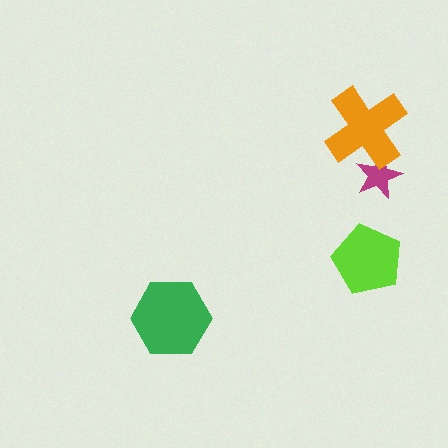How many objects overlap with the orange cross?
1 object overlaps with the orange cross.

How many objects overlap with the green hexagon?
0 objects overlap with the green hexagon.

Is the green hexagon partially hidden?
No, no other shape covers it.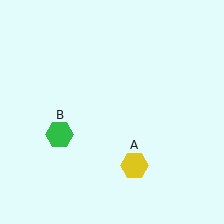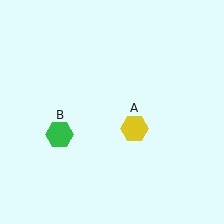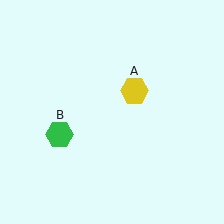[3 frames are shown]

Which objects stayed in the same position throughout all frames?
Green hexagon (object B) remained stationary.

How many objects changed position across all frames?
1 object changed position: yellow hexagon (object A).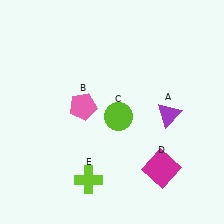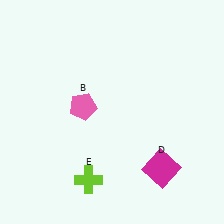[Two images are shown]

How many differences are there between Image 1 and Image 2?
There are 2 differences between the two images.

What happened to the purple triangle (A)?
The purple triangle (A) was removed in Image 2. It was in the bottom-right area of Image 1.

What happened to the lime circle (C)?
The lime circle (C) was removed in Image 2. It was in the bottom-right area of Image 1.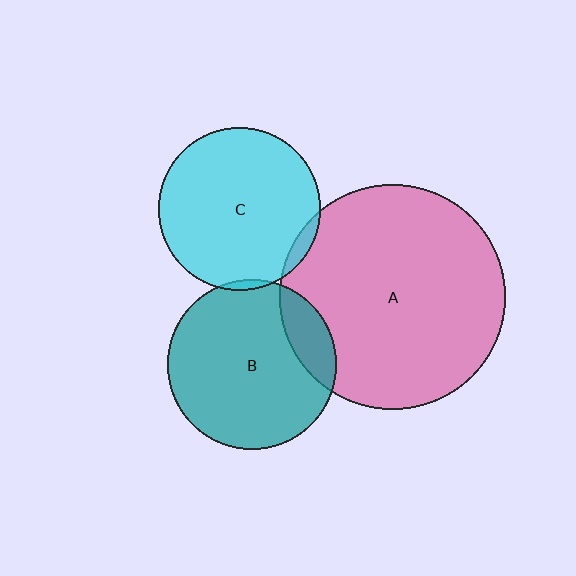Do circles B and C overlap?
Yes.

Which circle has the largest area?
Circle A (pink).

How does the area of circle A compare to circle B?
Approximately 1.8 times.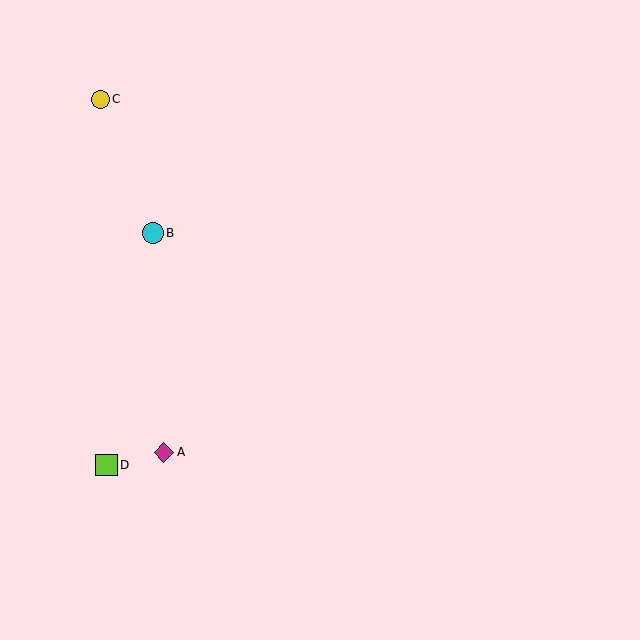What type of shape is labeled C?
Shape C is a yellow circle.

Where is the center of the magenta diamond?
The center of the magenta diamond is at (164, 452).